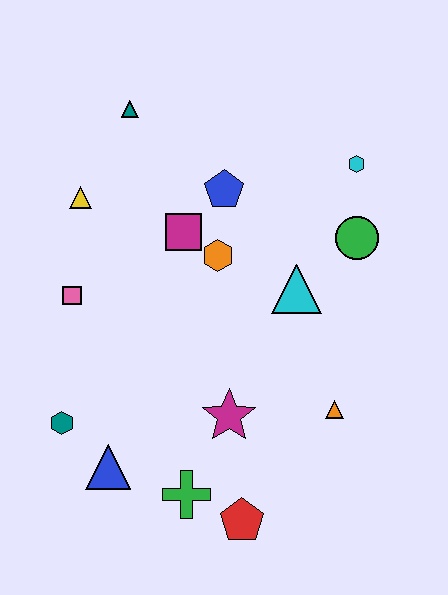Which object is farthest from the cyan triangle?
The teal hexagon is farthest from the cyan triangle.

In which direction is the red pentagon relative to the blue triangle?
The red pentagon is to the right of the blue triangle.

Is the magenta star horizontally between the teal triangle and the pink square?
No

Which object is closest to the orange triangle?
The magenta star is closest to the orange triangle.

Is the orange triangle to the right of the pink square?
Yes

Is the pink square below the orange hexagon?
Yes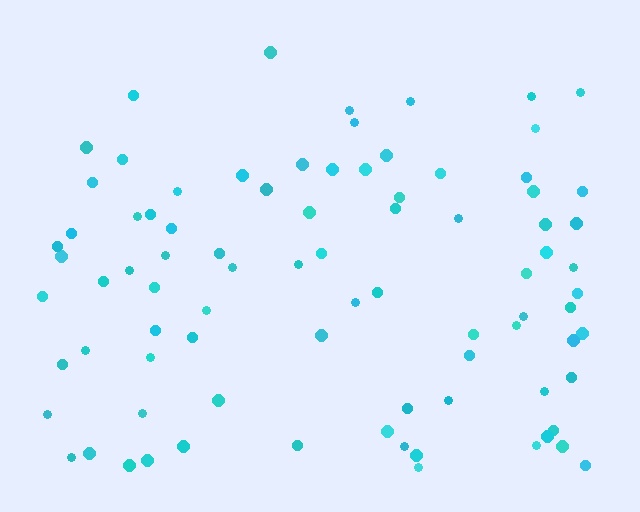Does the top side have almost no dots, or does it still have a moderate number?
Still a moderate number, just noticeably fewer than the bottom.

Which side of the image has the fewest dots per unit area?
The top.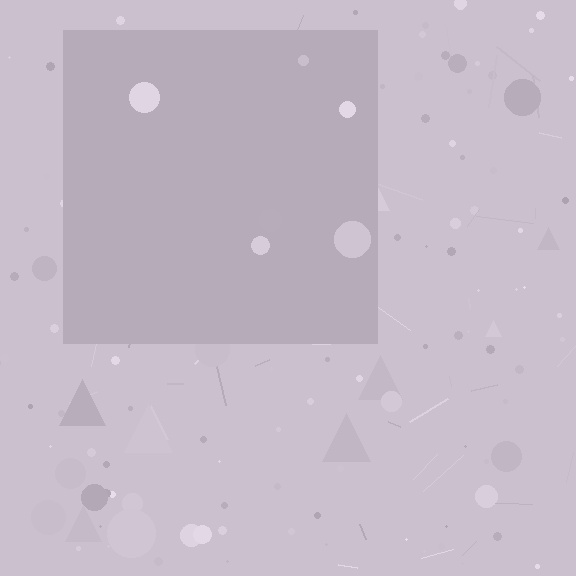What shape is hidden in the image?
A square is hidden in the image.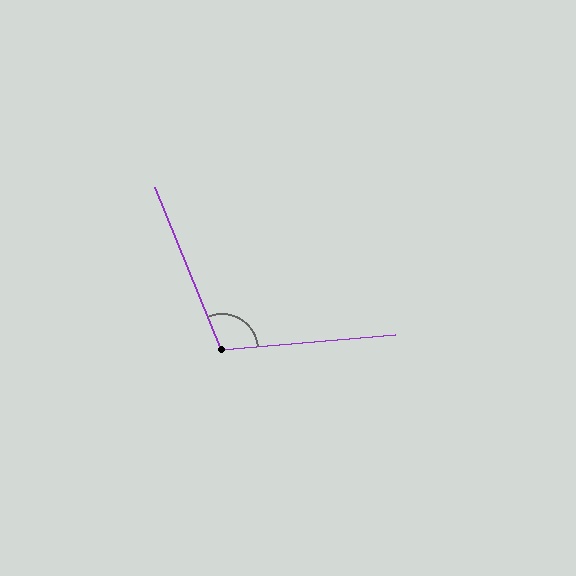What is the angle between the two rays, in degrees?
Approximately 107 degrees.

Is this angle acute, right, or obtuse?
It is obtuse.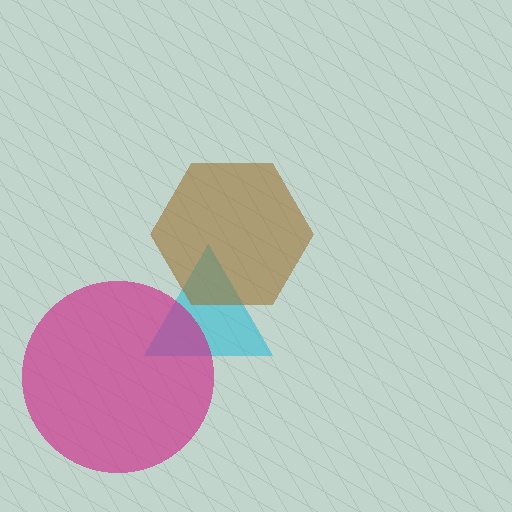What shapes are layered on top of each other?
The layered shapes are: a cyan triangle, a magenta circle, a brown hexagon.